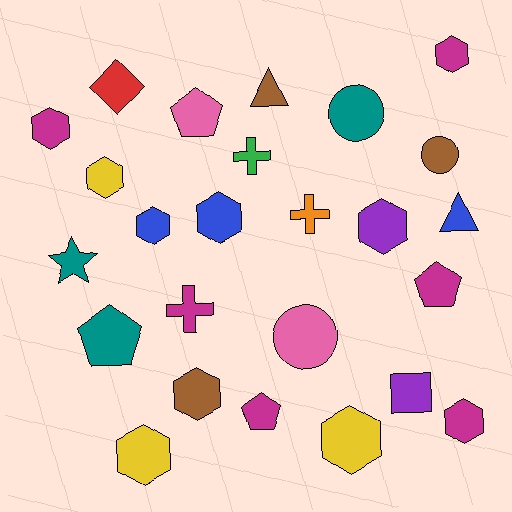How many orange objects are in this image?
There is 1 orange object.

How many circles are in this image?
There are 3 circles.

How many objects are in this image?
There are 25 objects.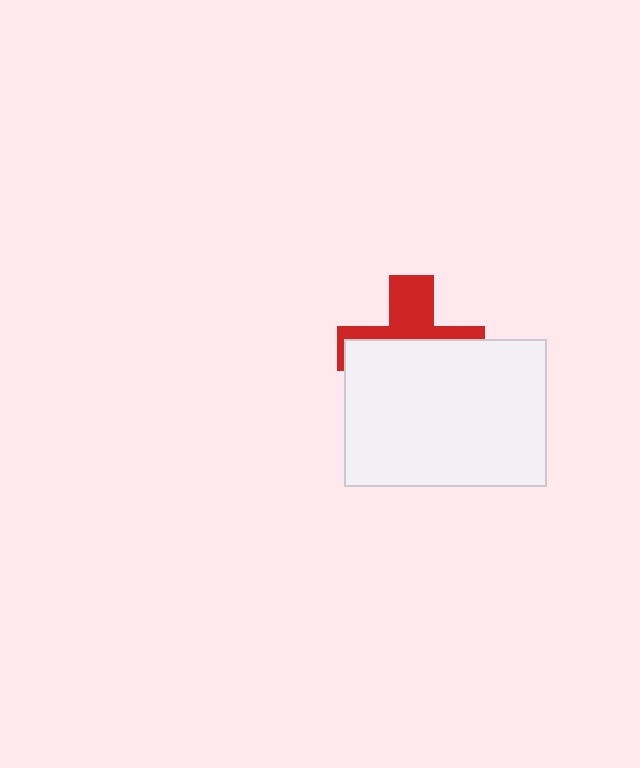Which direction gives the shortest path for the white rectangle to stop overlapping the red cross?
Moving down gives the shortest separation.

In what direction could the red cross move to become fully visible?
The red cross could move up. That would shift it out from behind the white rectangle entirely.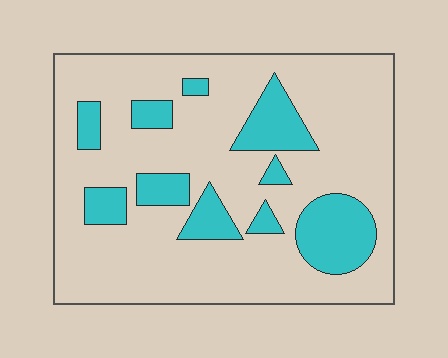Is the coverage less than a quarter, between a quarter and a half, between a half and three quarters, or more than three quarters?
Less than a quarter.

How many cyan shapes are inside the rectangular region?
10.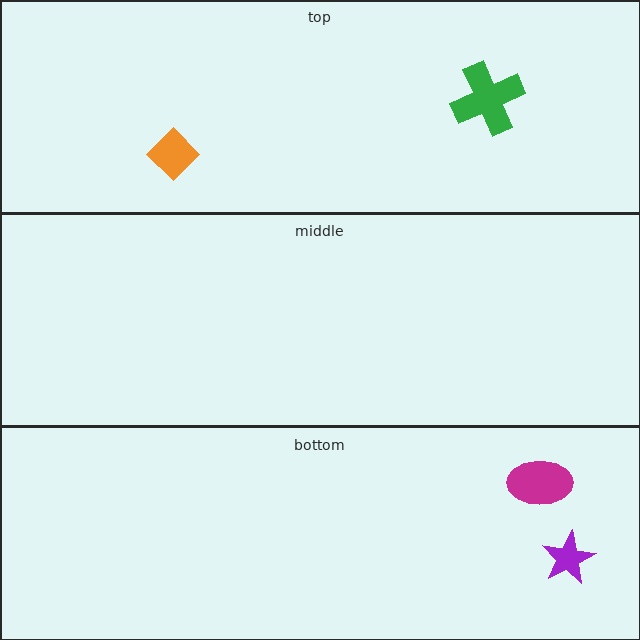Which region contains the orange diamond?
The top region.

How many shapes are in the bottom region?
2.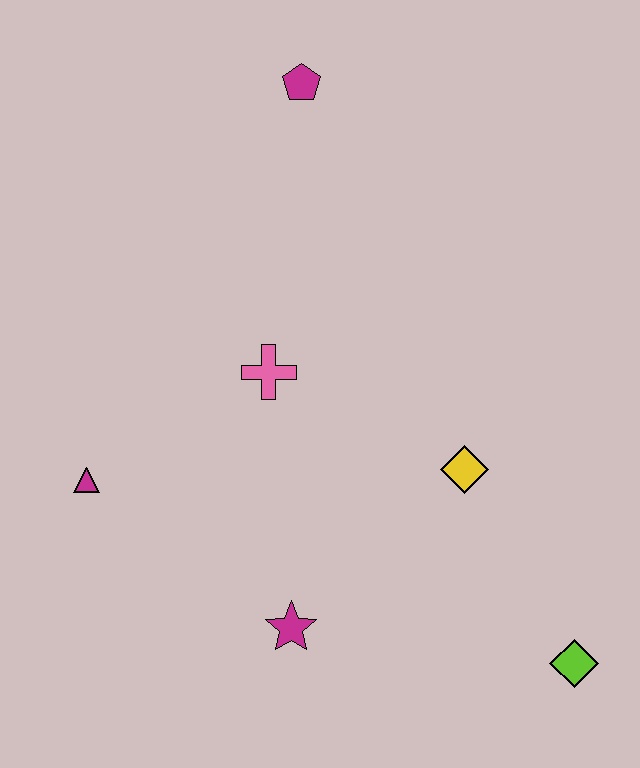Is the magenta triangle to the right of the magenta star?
No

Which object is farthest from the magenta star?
The magenta pentagon is farthest from the magenta star.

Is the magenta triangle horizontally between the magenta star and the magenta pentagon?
No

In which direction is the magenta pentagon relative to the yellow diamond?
The magenta pentagon is above the yellow diamond.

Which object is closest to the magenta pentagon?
The pink cross is closest to the magenta pentagon.